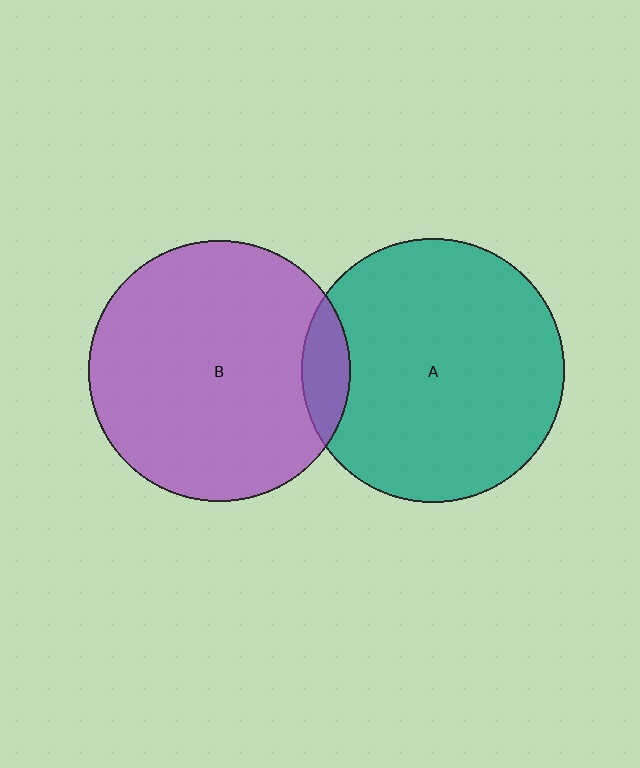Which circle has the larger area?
Circle A (teal).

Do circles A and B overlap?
Yes.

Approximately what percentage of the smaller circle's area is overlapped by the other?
Approximately 10%.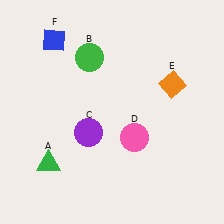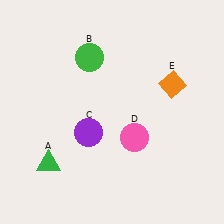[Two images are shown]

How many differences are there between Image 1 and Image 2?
There is 1 difference between the two images.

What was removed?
The blue diamond (F) was removed in Image 2.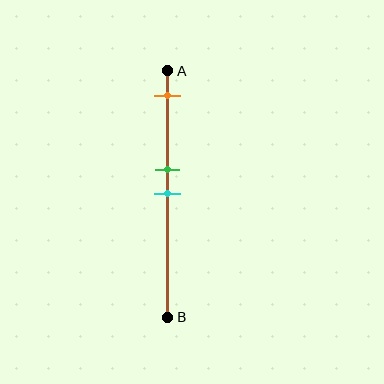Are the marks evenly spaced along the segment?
No, the marks are not evenly spaced.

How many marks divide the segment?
There are 3 marks dividing the segment.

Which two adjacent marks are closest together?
The green and cyan marks are the closest adjacent pair.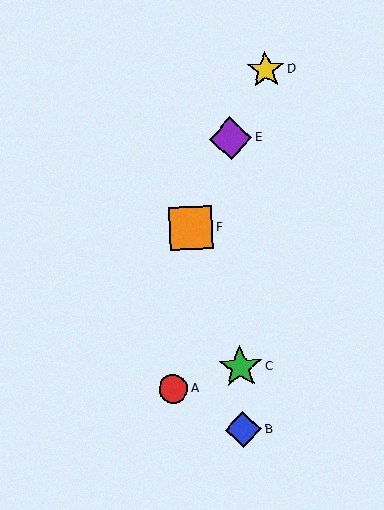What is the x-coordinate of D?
Object D is at x≈265.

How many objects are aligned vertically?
3 objects (B, C, E) are aligned vertically.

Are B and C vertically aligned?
Yes, both are at x≈243.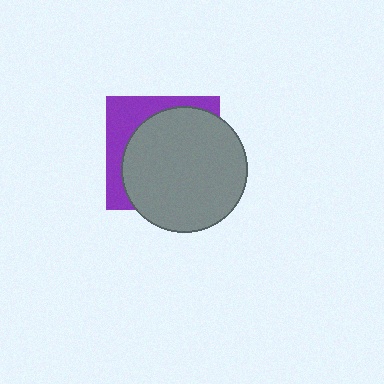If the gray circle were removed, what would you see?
You would see the complete purple square.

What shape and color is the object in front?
The object in front is a gray circle.